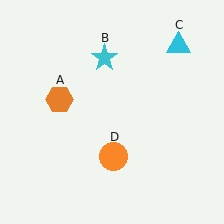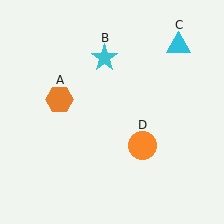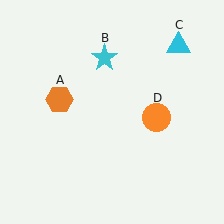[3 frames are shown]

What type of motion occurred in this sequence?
The orange circle (object D) rotated counterclockwise around the center of the scene.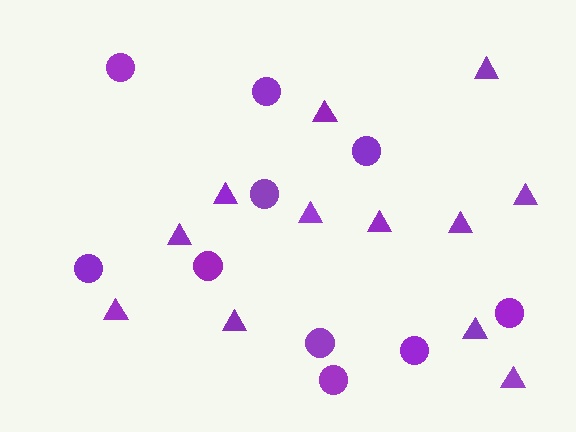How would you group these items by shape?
There are 2 groups: one group of circles (10) and one group of triangles (12).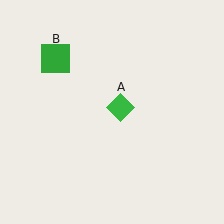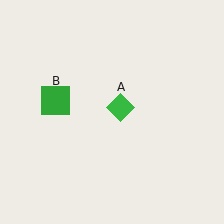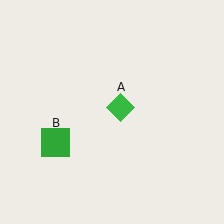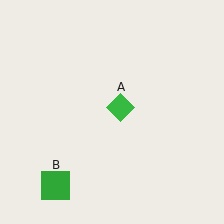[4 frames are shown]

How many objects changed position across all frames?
1 object changed position: green square (object B).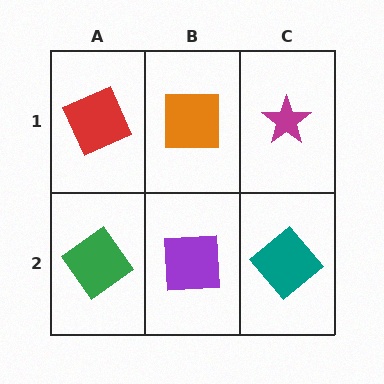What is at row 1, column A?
A red square.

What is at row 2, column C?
A teal diamond.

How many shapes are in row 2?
3 shapes.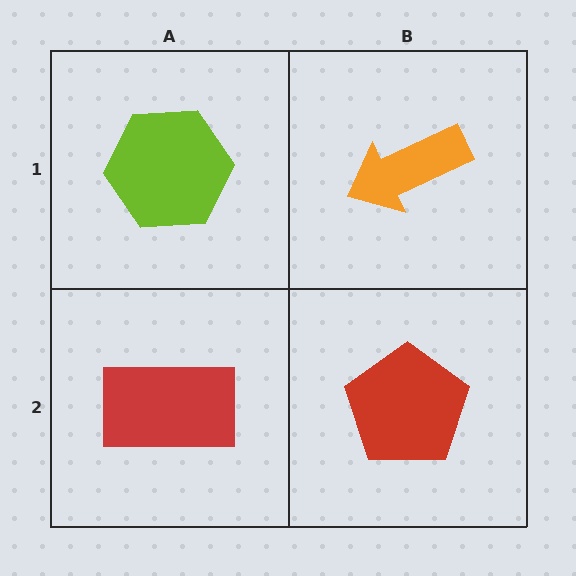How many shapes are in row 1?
2 shapes.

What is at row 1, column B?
An orange arrow.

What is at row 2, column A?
A red rectangle.